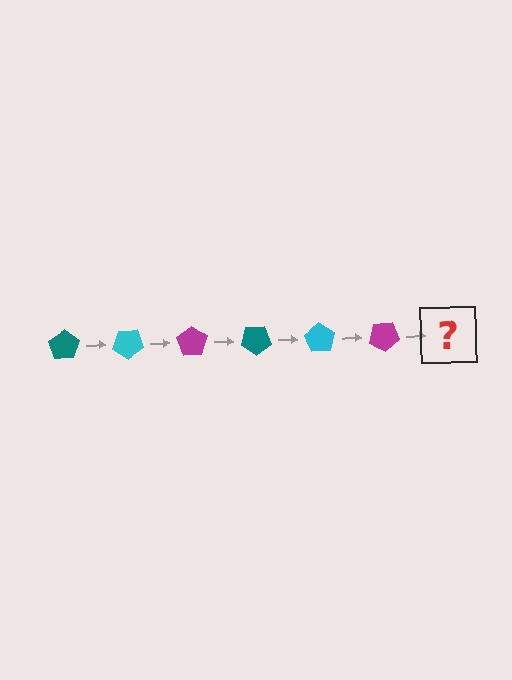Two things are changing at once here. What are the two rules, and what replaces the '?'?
The two rules are that it rotates 35 degrees each step and the color cycles through teal, cyan, and magenta. The '?' should be a teal pentagon, rotated 210 degrees from the start.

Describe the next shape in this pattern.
It should be a teal pentagon, rotated 210 degrees from the start.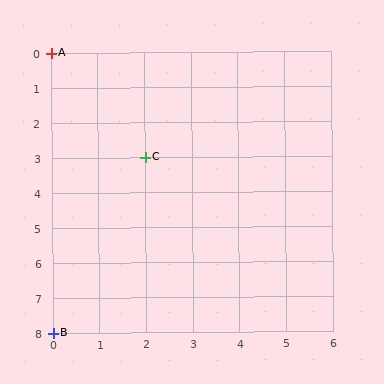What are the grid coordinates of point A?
Point A is at grid coordinates (0, 0).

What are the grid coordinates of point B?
Point B is at grid coordinates (0, 8).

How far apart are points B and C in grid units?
Points B and C are 2 columns and 5 rows apart (about 5.4 grid units diagonally).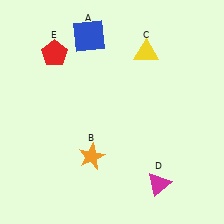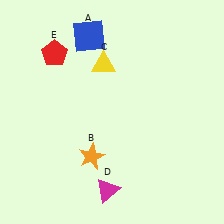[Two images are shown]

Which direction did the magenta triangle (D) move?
The magenta triangle (D) moved left.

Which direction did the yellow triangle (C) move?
The yellow triangle (C) moved left.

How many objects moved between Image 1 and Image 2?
2 objects moved between the two images.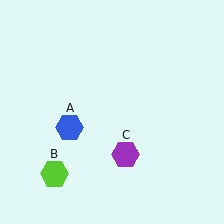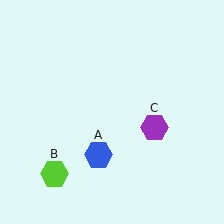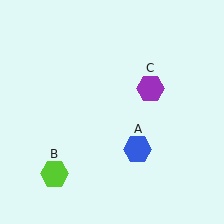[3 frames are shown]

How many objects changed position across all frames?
2 objects changed position: blue hexagon (object A), purple hexagon (object C).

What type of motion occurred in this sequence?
The blue hexagon (object A), purple hexagon (object C) rotated counterclockwise around the center of the scene.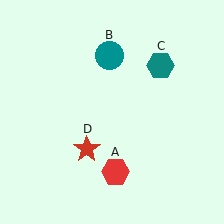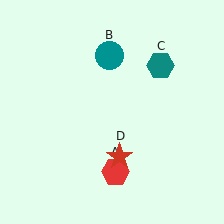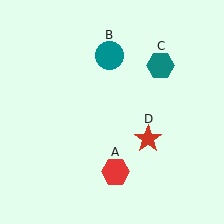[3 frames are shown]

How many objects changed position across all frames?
1 object changed position: red star (object D).